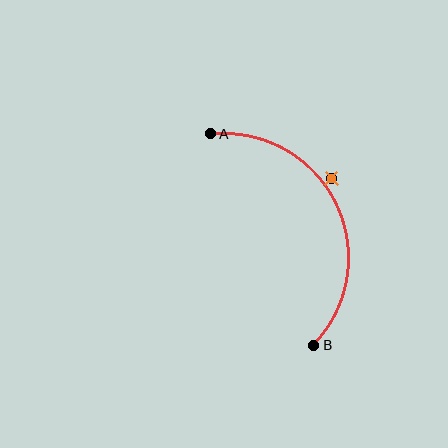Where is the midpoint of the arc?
The arc midpoint is the point on the curve farthest from the straight line joining A and B. It sits to the right of that line.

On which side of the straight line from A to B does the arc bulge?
The arc bulges to the right of the straight line connecting A and B.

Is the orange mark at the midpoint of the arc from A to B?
No — the orange mark does not lie on the arc at all. It sits slightly outside the curve.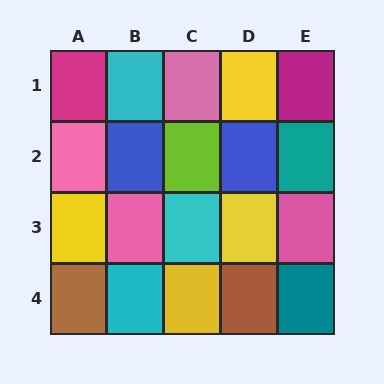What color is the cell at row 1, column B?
Cyan.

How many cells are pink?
4 cells are pink.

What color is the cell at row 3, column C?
Cyan.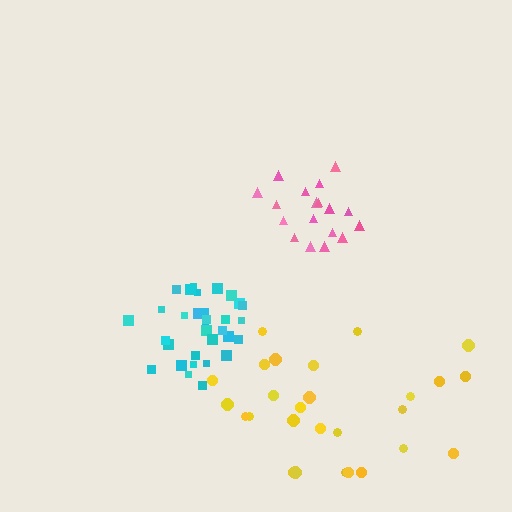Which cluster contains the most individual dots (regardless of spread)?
Cyan (33).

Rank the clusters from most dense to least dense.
cyan, pink, yellow.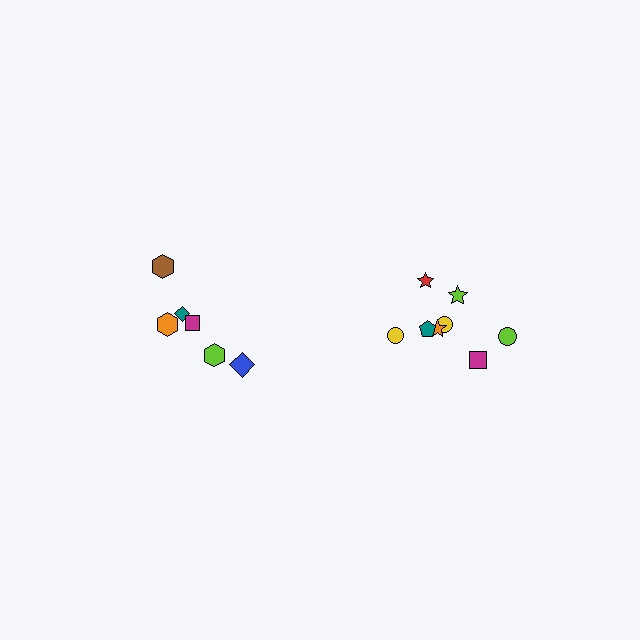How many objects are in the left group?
There are 6 objects.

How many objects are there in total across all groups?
There are 14 objects.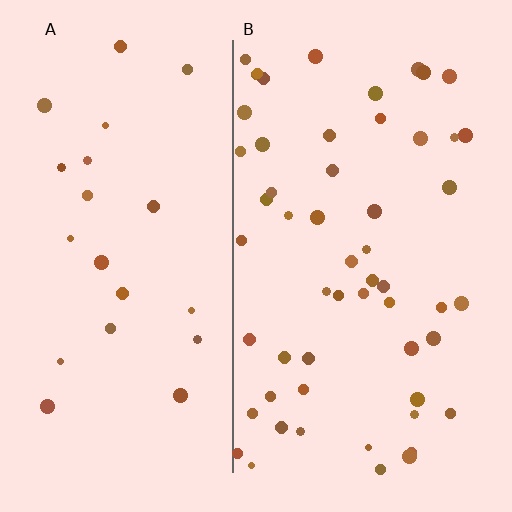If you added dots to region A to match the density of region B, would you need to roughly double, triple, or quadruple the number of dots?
Approximately triple.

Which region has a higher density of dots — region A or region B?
B (the right).